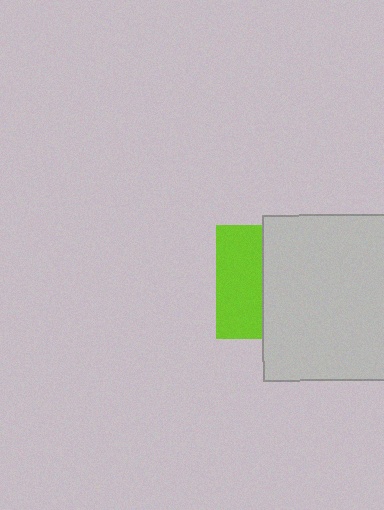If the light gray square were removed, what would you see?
You would see the complete lime square.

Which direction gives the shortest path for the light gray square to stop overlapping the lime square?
Moving right gives the shortest separation.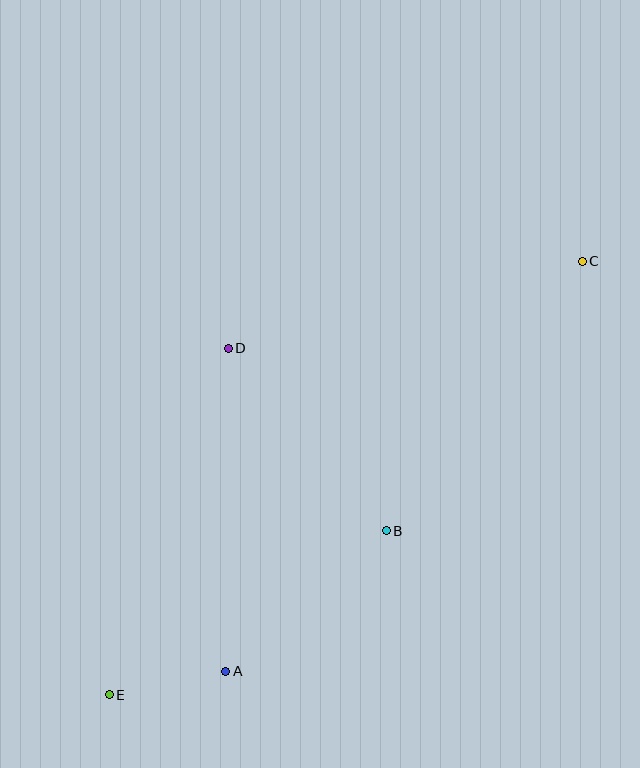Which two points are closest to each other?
Points A and E are closest to each other.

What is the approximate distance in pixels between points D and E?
The distance between D and E is approximately 366 pixels.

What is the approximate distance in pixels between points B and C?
The distance between B and C is approximately 333 pixels.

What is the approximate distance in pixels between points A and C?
The distance between A and C is approximately 543 pixels.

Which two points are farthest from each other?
Points C and E are farthest from each other.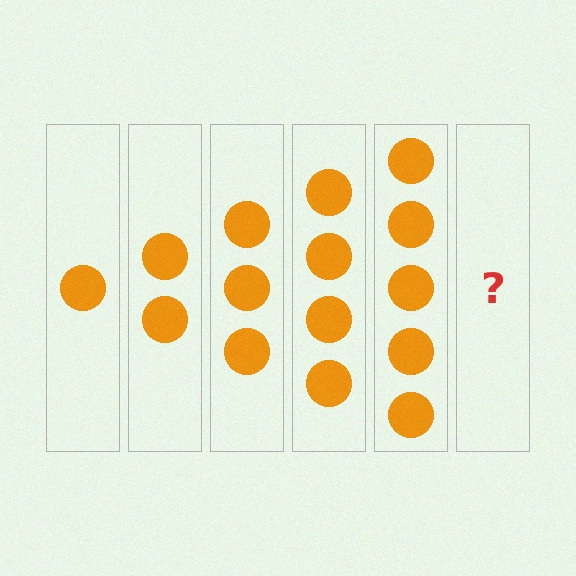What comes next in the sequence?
The next element should be 6 circles.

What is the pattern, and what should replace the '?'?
The pattern is that each step adds one more circle. The '?' should be 6 circles.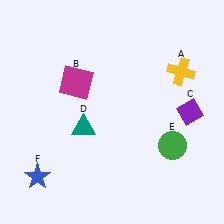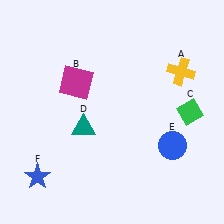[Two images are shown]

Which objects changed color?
C changed from purple to green. E changed from green to blue.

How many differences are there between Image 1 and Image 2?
There are 2 differences between the two images.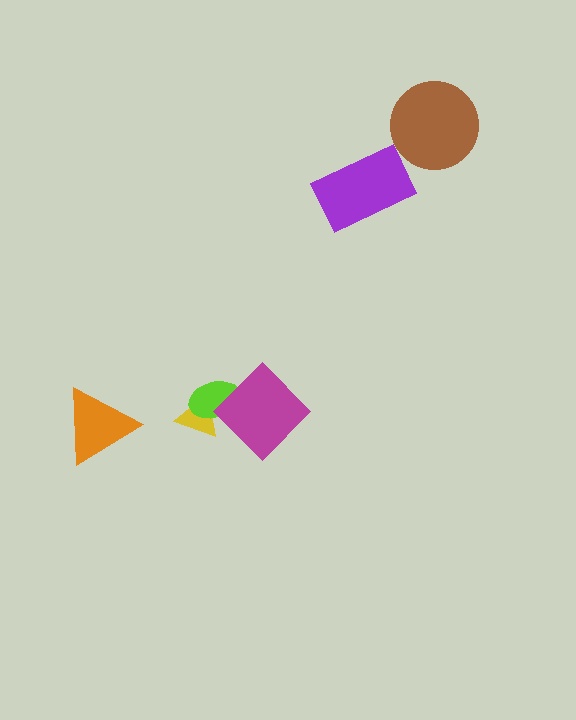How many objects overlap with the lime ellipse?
2 objects overlap with the lime ellipse.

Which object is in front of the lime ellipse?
The magenta diamond is in front of the lime ellipse.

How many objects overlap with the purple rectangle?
0 objects overlap with the purple rectangle.